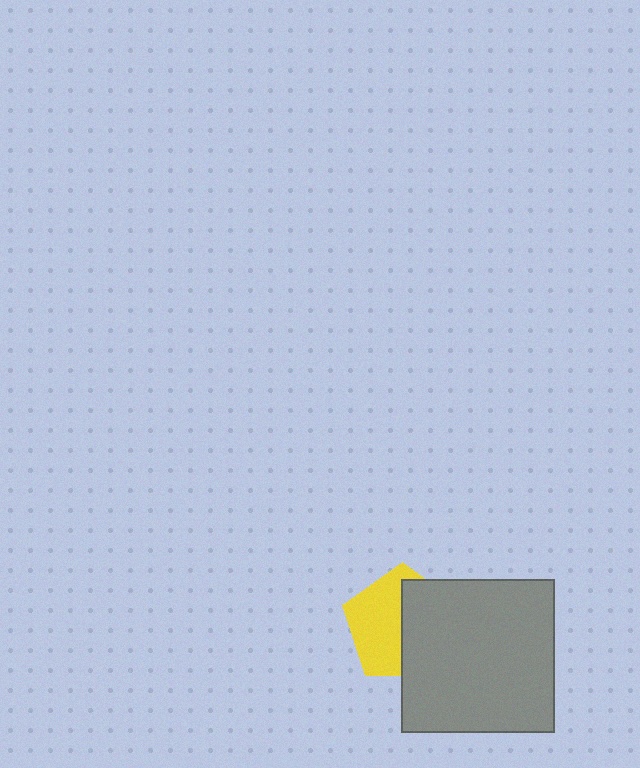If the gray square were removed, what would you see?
You would see the complete yellow pentagon.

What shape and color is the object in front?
The object in front is a gray square.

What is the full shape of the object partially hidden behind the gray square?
The partially hidden object is a yellow pentagon.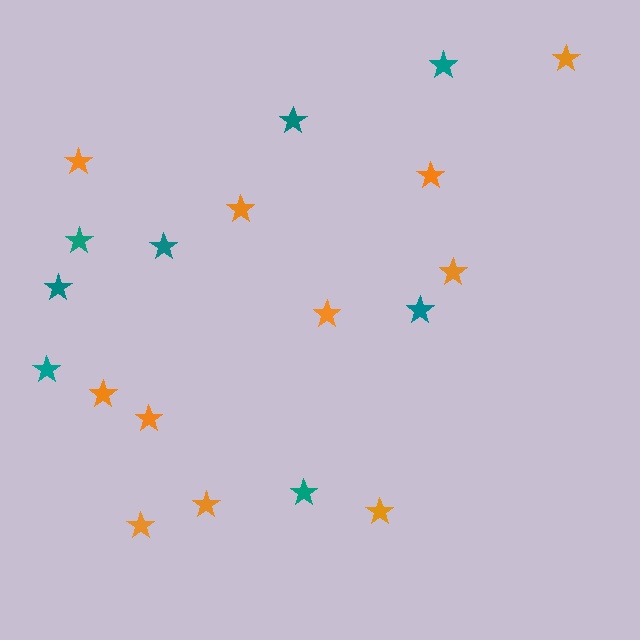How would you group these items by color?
There are 2 groups: one group of orange stars (11) and one group of teal stars (8).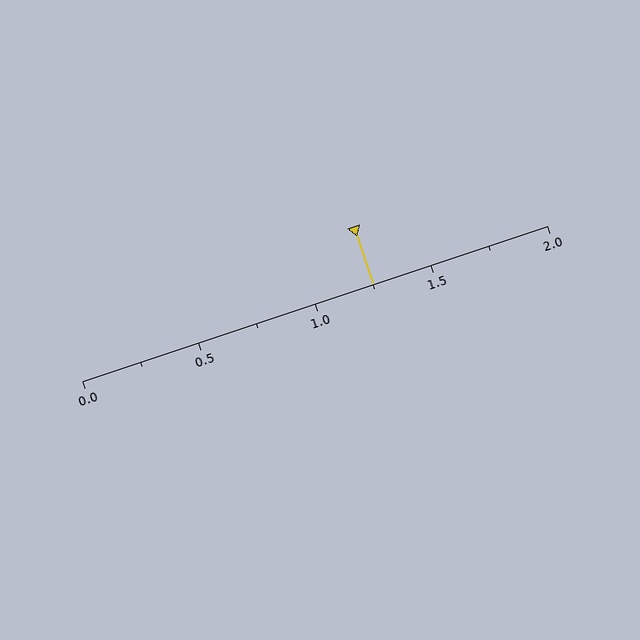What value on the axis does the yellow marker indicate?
The marker indicates approximately 1.25.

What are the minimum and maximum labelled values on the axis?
The axis runs from 0.0 to 2.0.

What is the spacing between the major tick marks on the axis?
The major ticks are spaced 0.5 apart.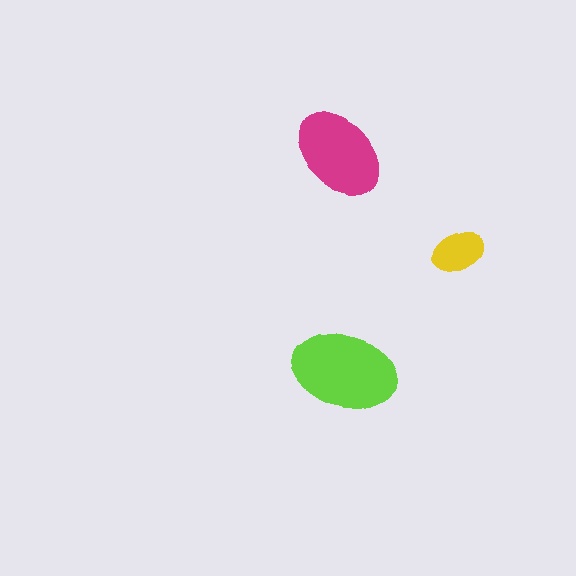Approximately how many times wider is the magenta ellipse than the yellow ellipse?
About 2 times wider.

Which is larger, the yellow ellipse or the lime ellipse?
The lime one.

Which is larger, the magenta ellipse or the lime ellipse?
The lime one.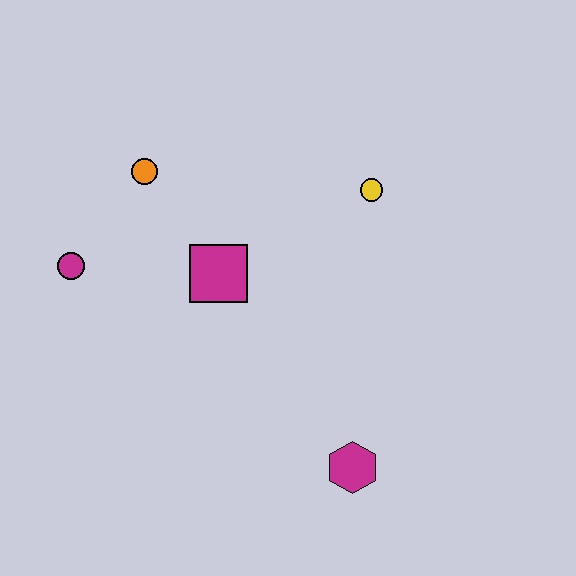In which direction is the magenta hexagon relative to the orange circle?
The magenta hexagon is below the orange circle.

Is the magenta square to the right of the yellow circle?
No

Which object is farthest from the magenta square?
The magenta hexagon is farthest from the magenta square.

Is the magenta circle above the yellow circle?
No